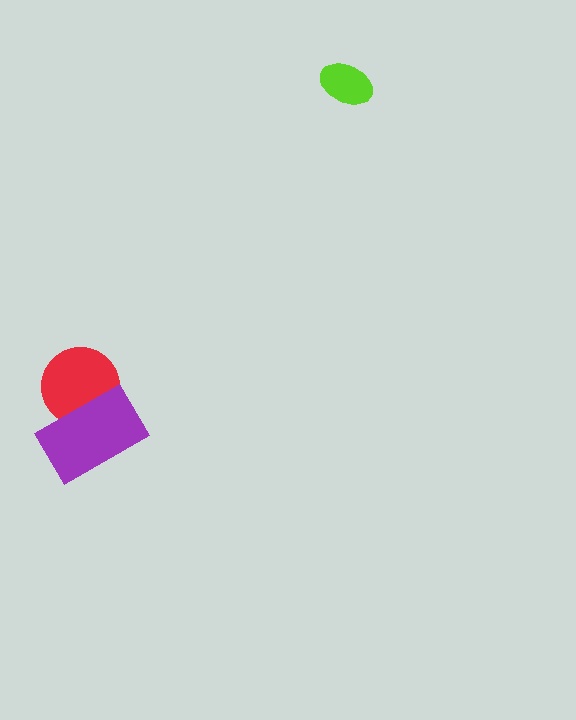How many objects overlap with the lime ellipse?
0 objects overlap with the lime ellipse.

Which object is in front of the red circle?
The purple rectangle is in front of the red circle.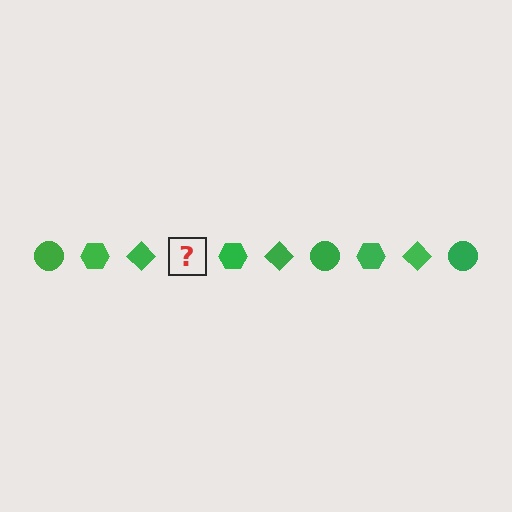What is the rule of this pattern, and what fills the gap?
The rule is that the pattern cycles through circle, hexagon, diamond shapes in green. The gap should be filled with a green circle.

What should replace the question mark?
The question mark should be replaced with a green circle.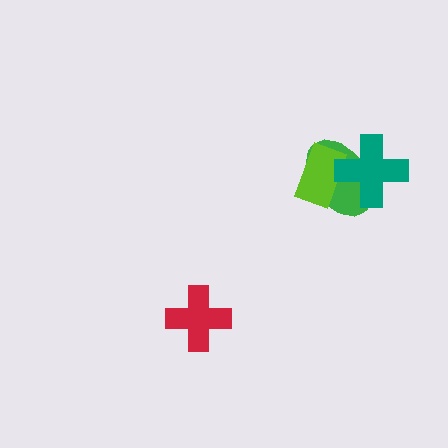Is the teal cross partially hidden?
No, no other shape covers it.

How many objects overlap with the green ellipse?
2 objects overlap with the green ellipse.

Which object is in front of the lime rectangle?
The teal cross is in front of the lime rectangle.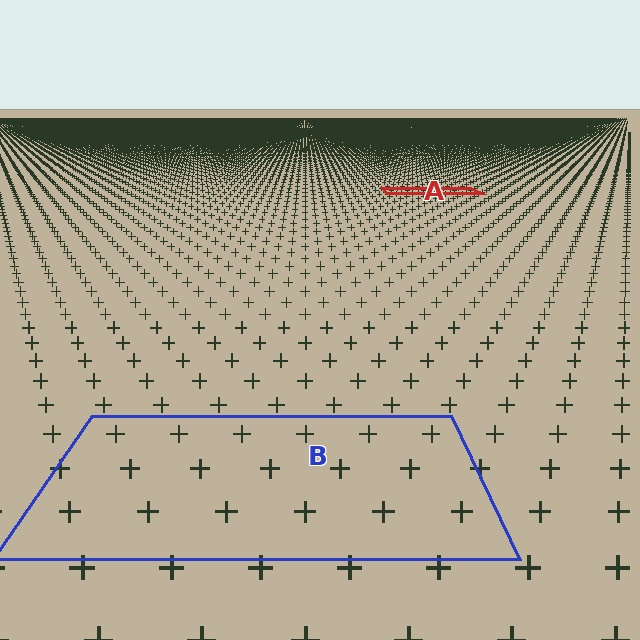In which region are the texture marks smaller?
The texture marks are smaller in region A, because it is farther away.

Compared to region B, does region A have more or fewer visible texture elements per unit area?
Region A has more texture elements per unit area — they are packed more densely because it is farther away.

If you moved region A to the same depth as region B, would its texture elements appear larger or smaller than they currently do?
They would appear larger. At a closer depth, the same texture elements are projected at a bigger on-screen size.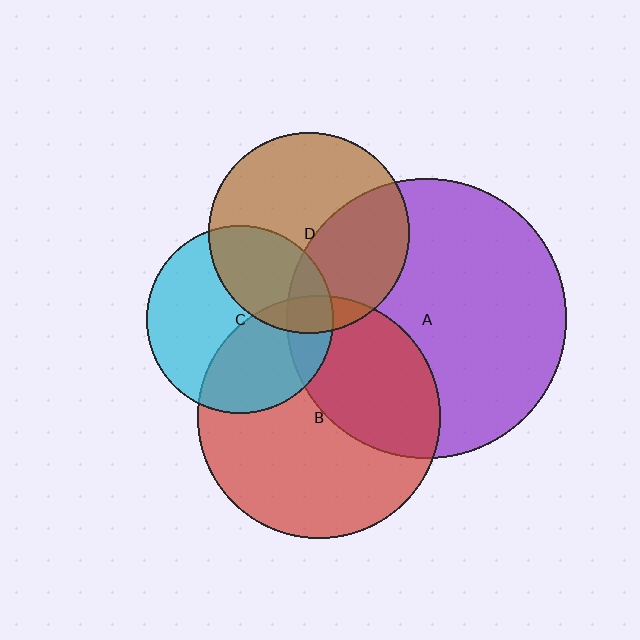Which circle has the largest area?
Circle A (purple).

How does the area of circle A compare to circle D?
Approximately 1.9 times.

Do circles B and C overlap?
Yes.